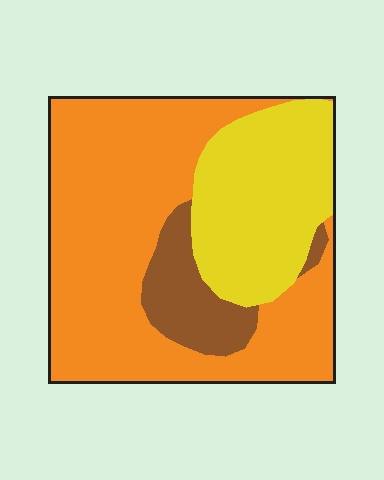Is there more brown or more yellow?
Yellow.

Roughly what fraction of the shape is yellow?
Yellow covers 28% of the shape.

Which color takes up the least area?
Brown, at roughly 10%.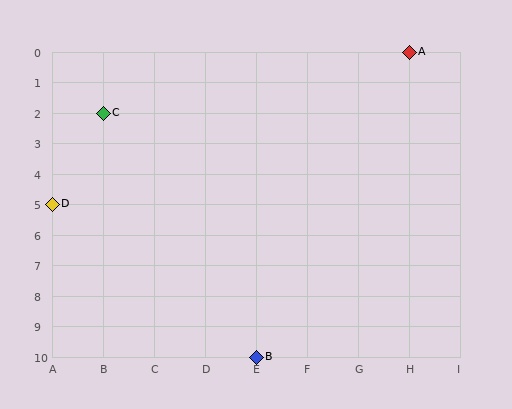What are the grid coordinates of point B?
Point B is at grid coordinates (E, 10).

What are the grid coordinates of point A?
Point A is at grid coordinates (H, 0).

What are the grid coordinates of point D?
Point D is at grid coordinates (A, 5).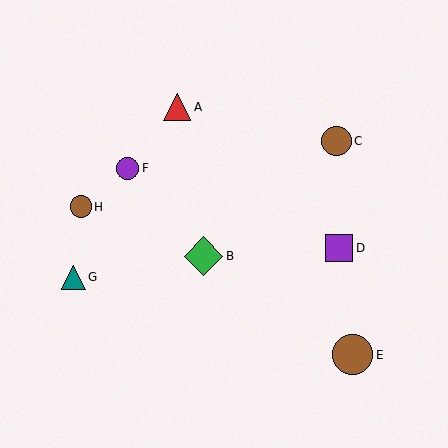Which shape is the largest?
The brown circle (labeled E) is the largest.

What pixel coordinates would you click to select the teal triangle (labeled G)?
Click at (73, 277) to select the teal triangle G.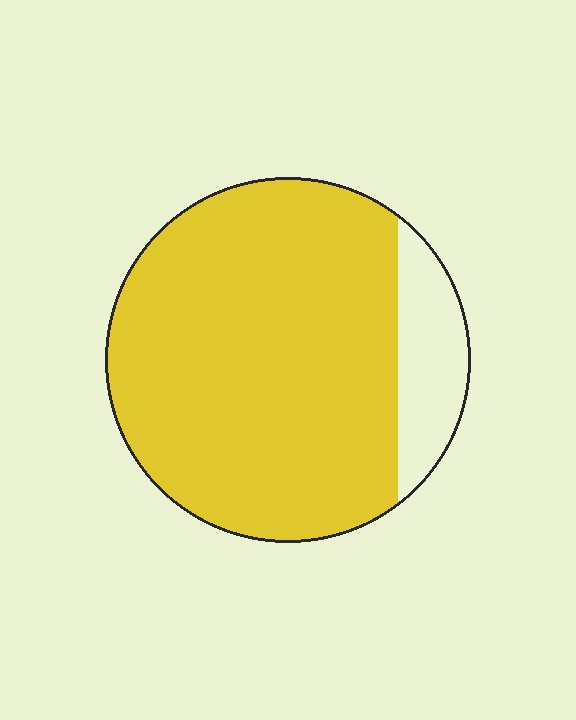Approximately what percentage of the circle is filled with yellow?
Approximately 85%.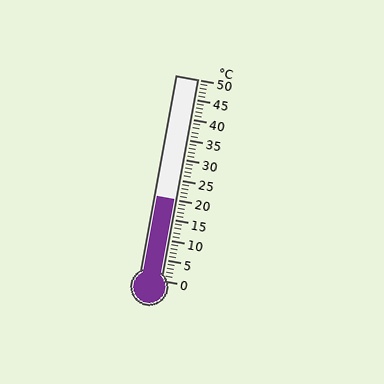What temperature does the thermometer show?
The thermometer shows approximately 20°C.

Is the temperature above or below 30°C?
The temperature is below 30°C.